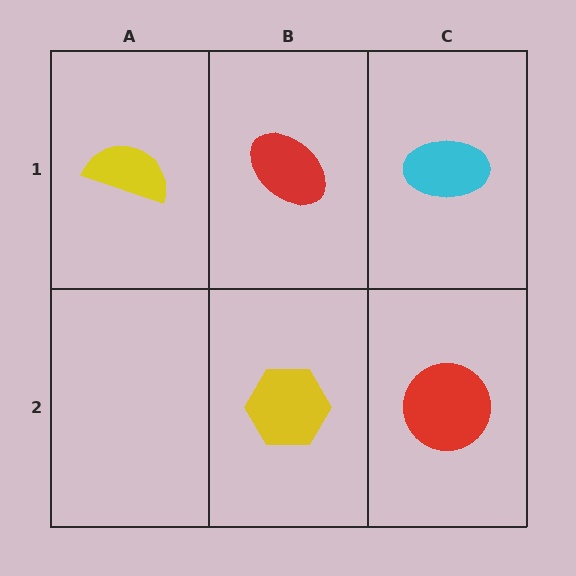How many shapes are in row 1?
3 shapes.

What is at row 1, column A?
A yellow semicircle.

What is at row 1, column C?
A cyan ellipse.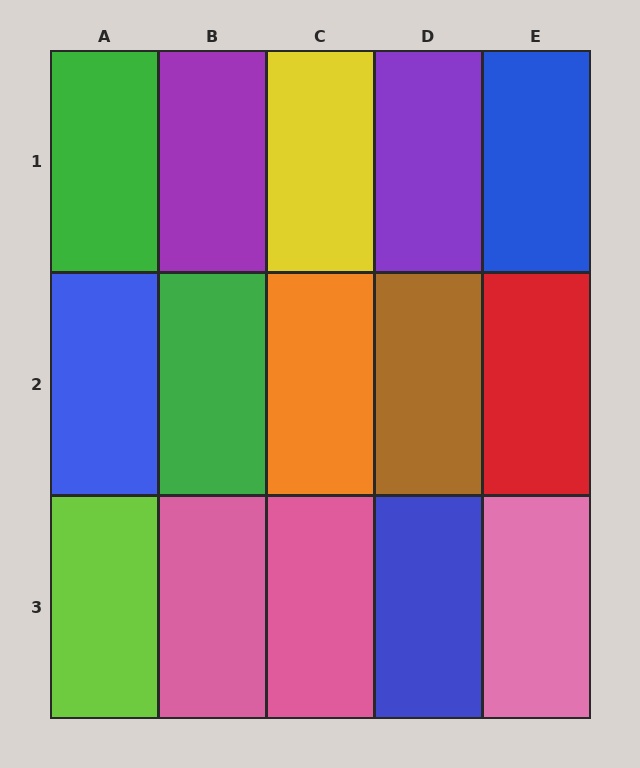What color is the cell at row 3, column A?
Lime.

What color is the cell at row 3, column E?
Pink.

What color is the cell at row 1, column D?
Purple.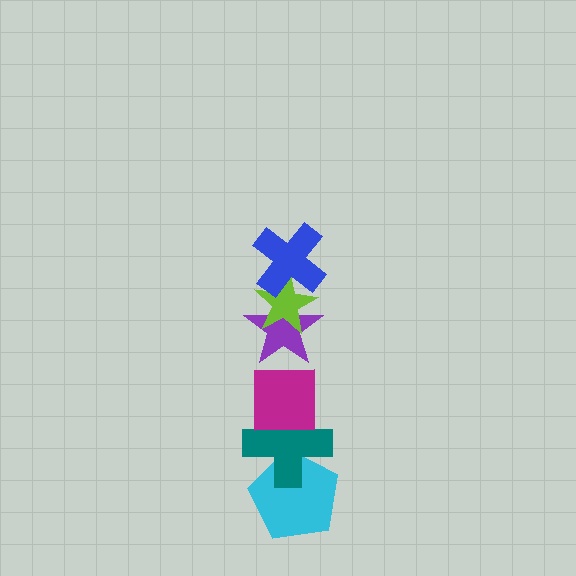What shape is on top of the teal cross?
The magenta square is on top of the teal cross.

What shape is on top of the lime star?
The blue cross is on top of the lime star.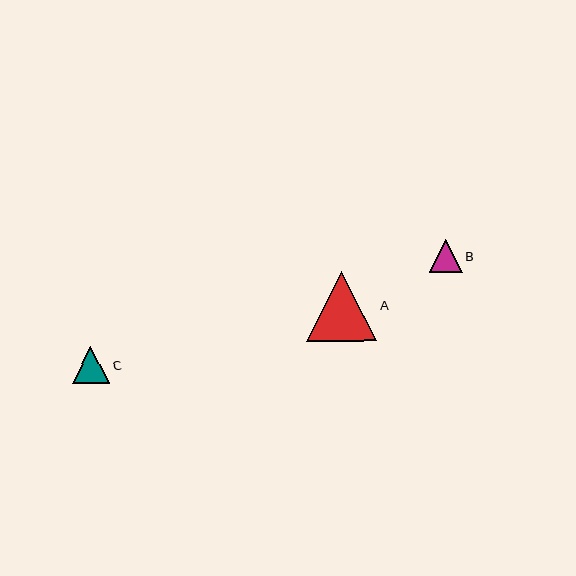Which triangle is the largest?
Triangle A is the largest with a size of approximately 70 pixels.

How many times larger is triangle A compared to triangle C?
Triangle A is approximately 1.9 times the size of triangle C.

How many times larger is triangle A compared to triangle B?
Triangle A is approximately 2.1 times the size of triangle B.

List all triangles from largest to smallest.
From largest to smallest: A, C, B.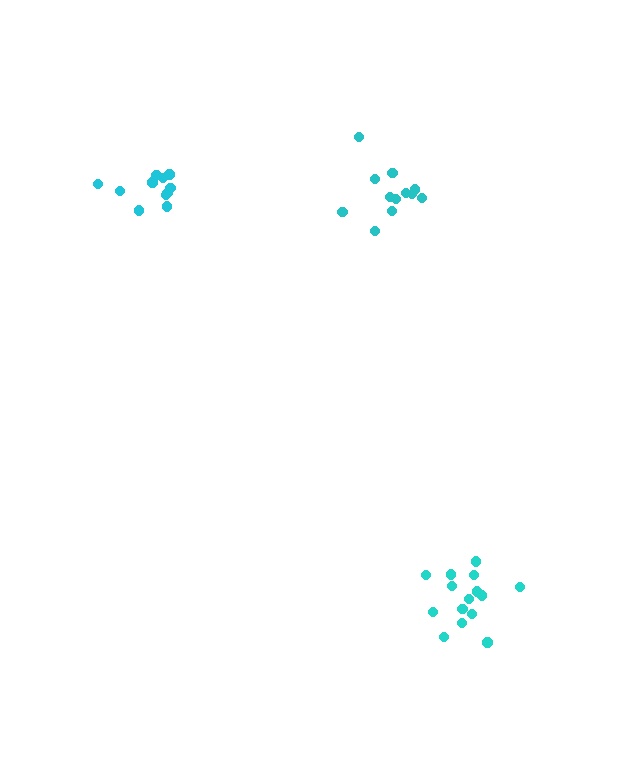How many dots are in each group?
Group 1: 12 dots, Group 2: 11 dots, Group 3: 15 dots (38 total).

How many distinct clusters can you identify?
There are 3 distinct clusters.